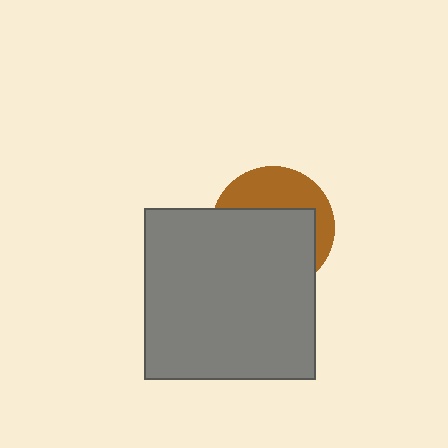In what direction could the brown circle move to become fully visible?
The brown circle could move up. That would shift it out from behind the gray square entirely.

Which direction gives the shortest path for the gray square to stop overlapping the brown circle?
Moving down gives the shortest separation.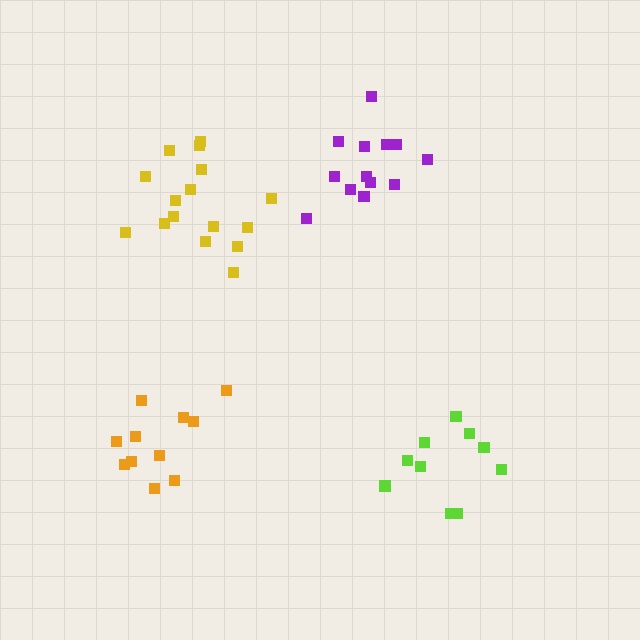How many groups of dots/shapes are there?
There are 4 groups.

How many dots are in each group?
Group 1: 13 dots, Group 2: 10 dots, Group 3: 11 dots, Group 4: 16 dots (50 total).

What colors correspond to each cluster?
The clusters are colored: purple, lime, orange, yellow.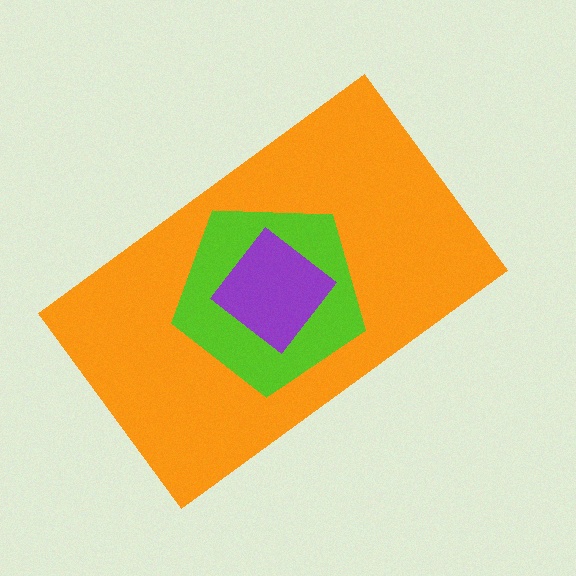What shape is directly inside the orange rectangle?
The lime pentagon.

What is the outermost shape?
The orange rectangle.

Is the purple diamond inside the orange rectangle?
Yes.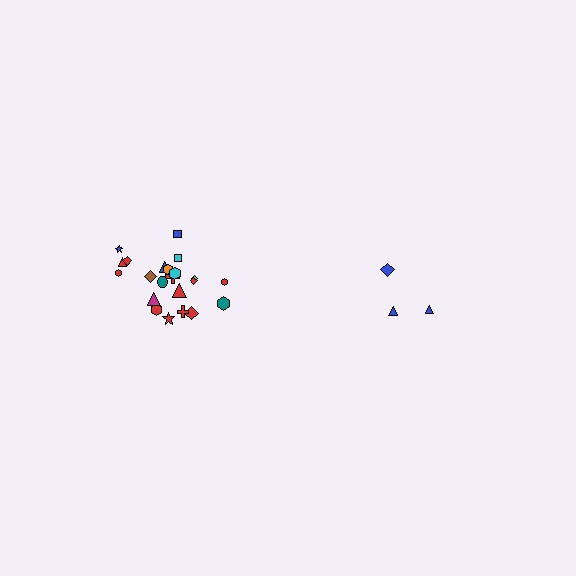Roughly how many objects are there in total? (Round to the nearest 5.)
Roughly 25 objects in total.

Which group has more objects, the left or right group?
The left group.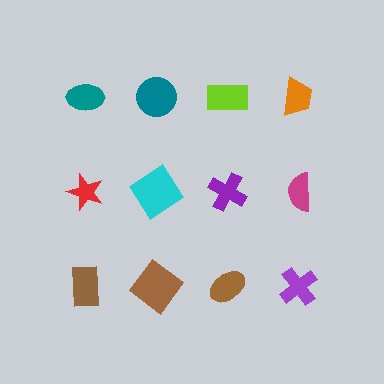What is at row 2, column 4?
A magenta semicircle.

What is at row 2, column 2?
A cyan diamond.